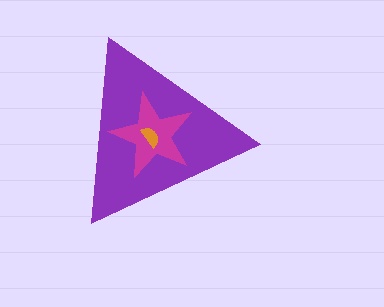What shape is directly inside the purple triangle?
The magenta star.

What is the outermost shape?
The purple triangle.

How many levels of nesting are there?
3.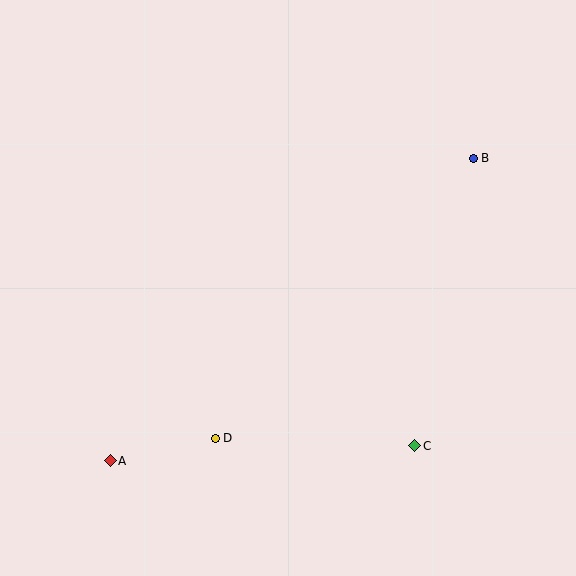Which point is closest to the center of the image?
Point D at (215, 438) is closest to the center.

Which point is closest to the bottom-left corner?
Point A is closest to the bottom-left corner.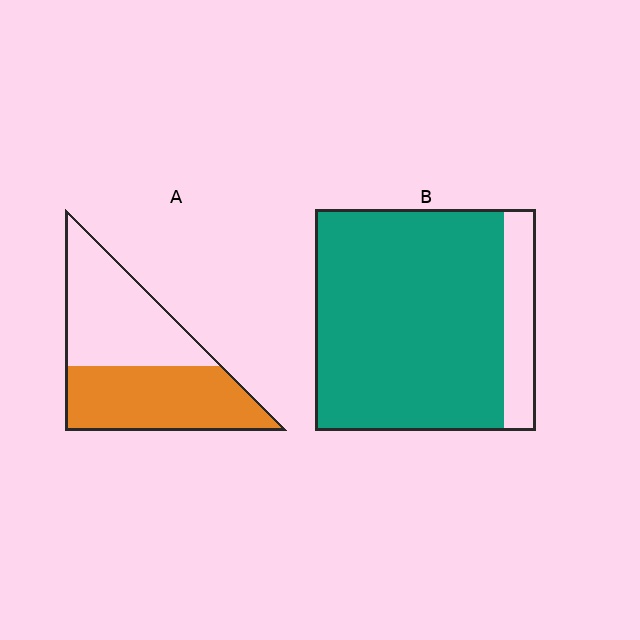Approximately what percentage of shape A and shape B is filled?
A is approximately 50% and B is approximately 85%.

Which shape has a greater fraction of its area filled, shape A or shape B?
Shape B.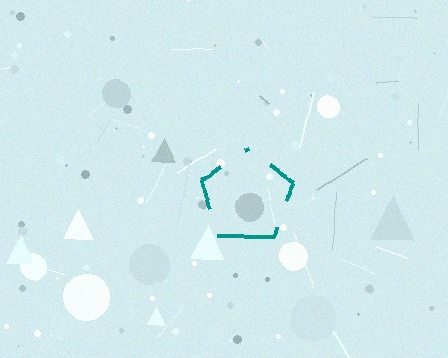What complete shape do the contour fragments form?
The contour fragments form a pentagon.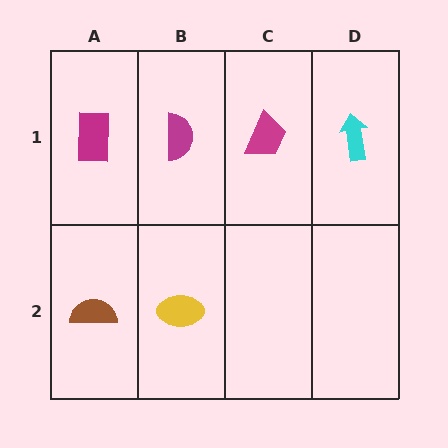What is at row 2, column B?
A yellow ellipse.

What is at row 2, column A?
A brown semicircle.